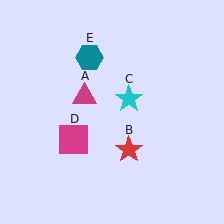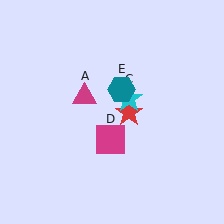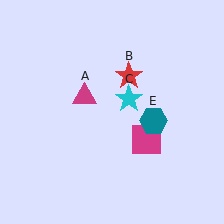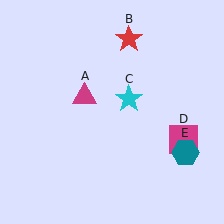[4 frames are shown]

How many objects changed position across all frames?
3 objects changed position: red star (object B), magenta square (object D), teal hexagon (object E).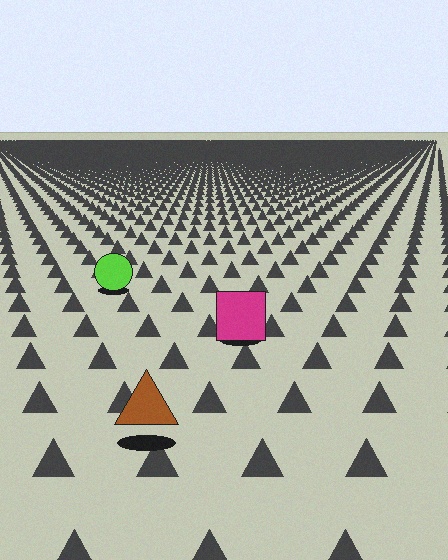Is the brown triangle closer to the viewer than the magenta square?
Yes. The brown triangle is closer — you can tell from the texture gradient: the ground texture is coarser near it.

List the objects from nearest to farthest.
From nearest to farthest: the brown triangle, the magenta square, the lime circle.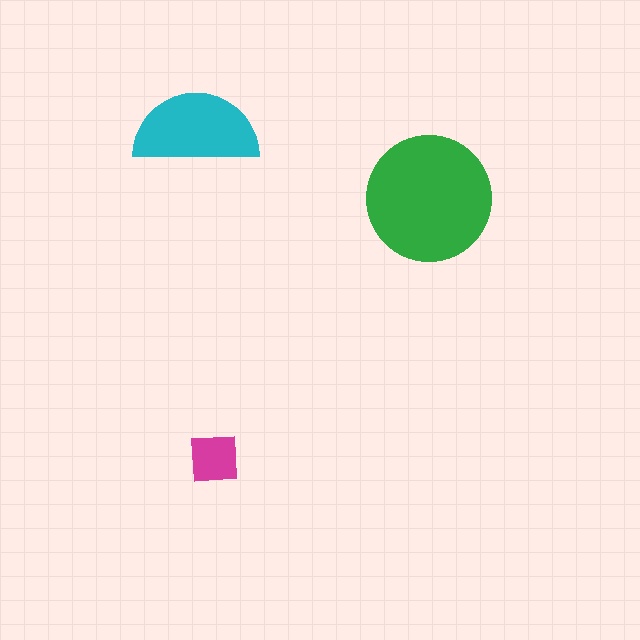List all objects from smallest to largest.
The magenta square, the cyan semicircle, the green circle.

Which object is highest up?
The cyan semicircle is topmost.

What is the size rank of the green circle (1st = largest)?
1st.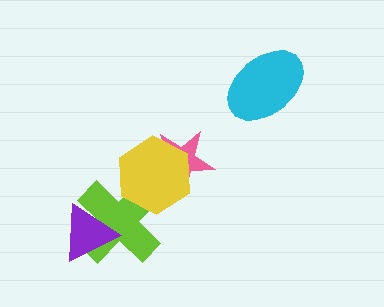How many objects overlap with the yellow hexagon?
2 objects overlap with the yellow hexagon.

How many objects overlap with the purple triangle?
1 object overlaps with the purple triangle.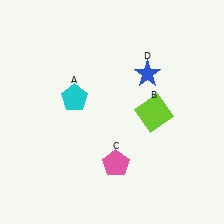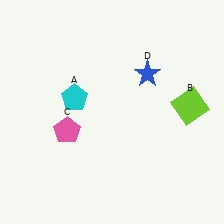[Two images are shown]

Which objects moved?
The objects that moved are: the lime square (B), the pink pentagon (C).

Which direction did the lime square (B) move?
The lime square (B) moved right.